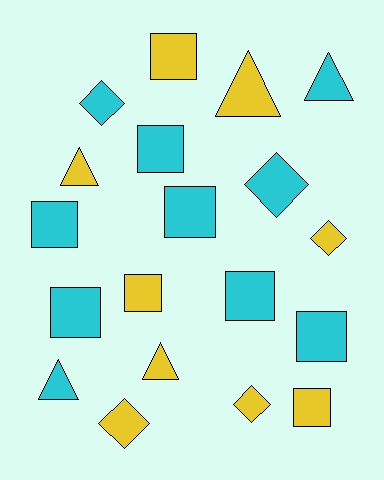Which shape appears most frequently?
Square, with 9 objects.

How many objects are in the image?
There are 19 objects.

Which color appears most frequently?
Cyan, with 10 objects.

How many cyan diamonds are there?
There are 2 cyan diamonds.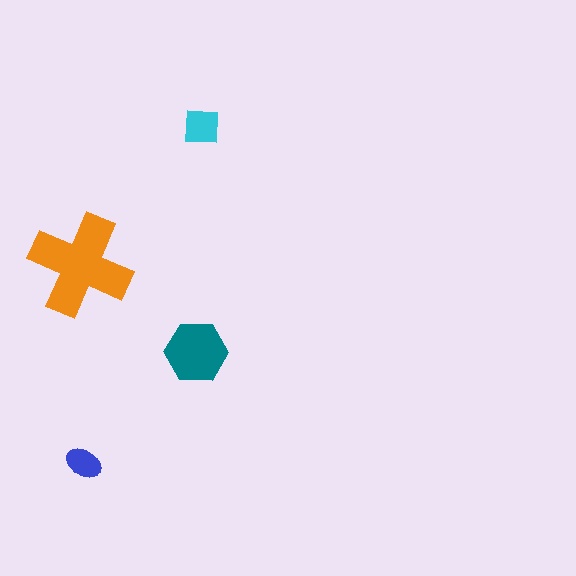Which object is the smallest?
The blue ellipse.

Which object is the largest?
The orange cross.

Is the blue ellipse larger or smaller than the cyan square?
Smaller.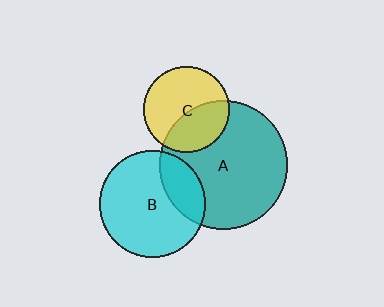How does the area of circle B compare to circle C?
Approximately 1.5 times.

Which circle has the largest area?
Circle A (teal).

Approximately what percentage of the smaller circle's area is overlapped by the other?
Approximately 25%.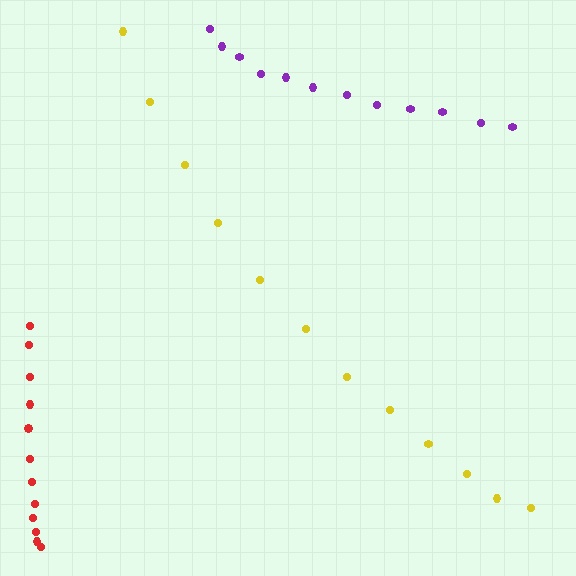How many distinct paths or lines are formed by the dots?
There are 3 distinct paths.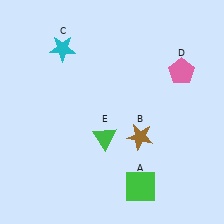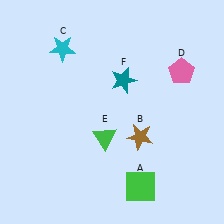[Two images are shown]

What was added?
A teal star (F) was added in Image 2.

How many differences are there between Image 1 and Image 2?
There is 1 difference between the two images.